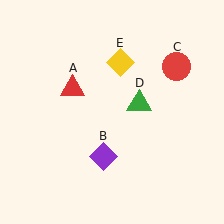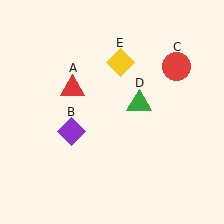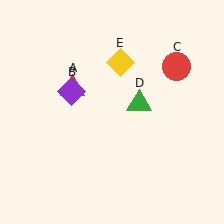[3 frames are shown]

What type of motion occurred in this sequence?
The purple diamond (object B) rotated clockwise around the center of the scene.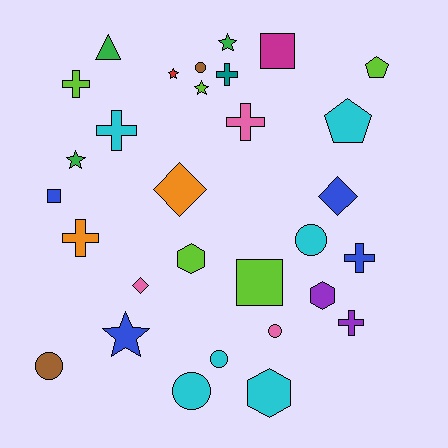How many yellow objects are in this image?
There are no yellow objects.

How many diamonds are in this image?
There are 3 diamonds.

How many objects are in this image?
There are 30 objects.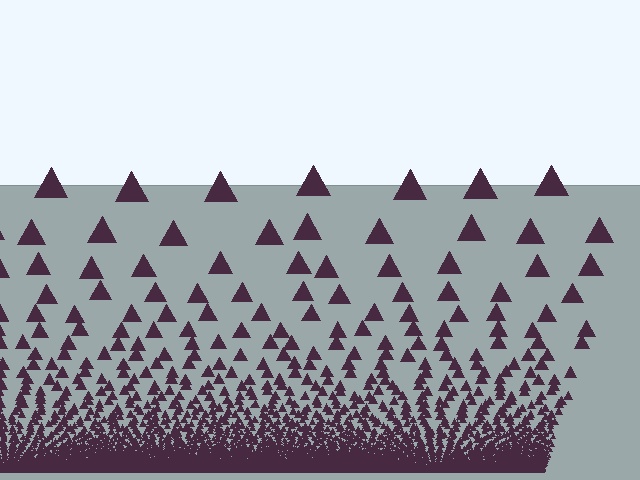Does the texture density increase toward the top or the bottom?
Density increases toward the bottom.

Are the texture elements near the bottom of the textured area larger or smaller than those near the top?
Smaller. The gradient is inverted — elements near the bottom are smaller and denser.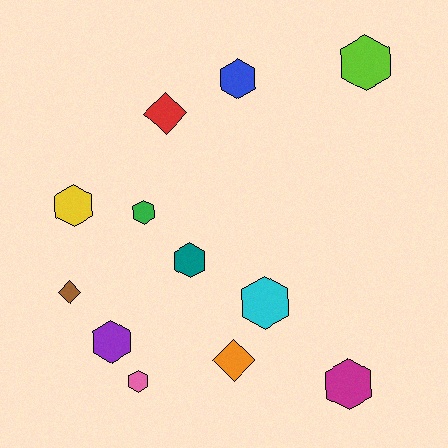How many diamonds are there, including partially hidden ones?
There are 3 diamonds.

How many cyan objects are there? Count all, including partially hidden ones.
There is 1 cyan object.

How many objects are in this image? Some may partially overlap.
There are 12 objects.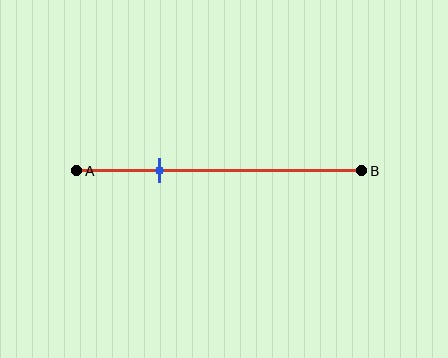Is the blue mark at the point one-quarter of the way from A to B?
No, the mark is at about 30% from A, not at the 25% one-quarter point.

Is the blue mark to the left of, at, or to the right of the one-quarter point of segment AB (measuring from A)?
The blue mark is to the right of the one-quarter point of segment AB.